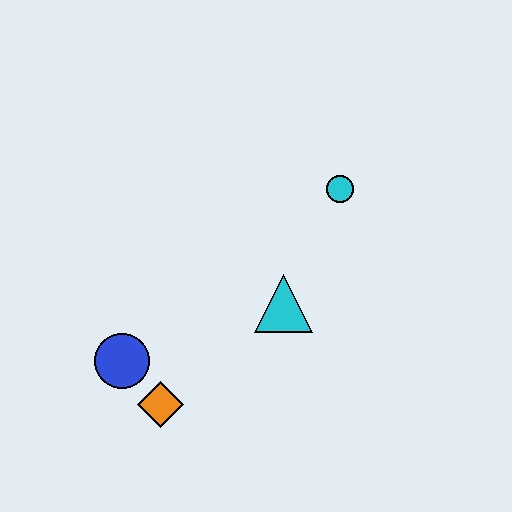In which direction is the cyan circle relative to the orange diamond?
The cyan circle is above the orange diamond.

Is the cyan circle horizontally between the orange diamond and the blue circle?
No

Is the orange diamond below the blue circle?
Yes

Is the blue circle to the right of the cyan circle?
No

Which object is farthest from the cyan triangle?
The blue circle is farthest from the cyan triangle.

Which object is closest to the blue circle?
The orange diamond is closest to the blue circle.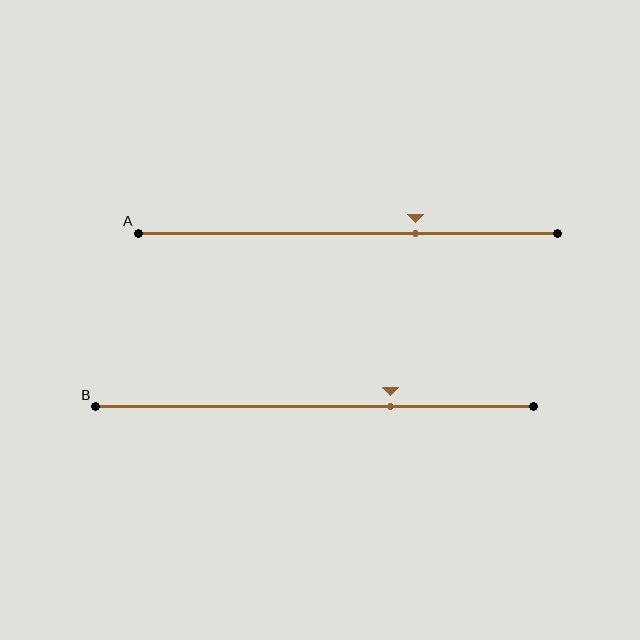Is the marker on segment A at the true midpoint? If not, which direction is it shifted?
No, the marker on segment A is shifted to the right by about 16% of the segment length.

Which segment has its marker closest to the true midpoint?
Segment A has its marker closest to the true midpoint.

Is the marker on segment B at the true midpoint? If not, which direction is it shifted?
No, the marker on segment B is shifted to the right by about 17% of the segment length.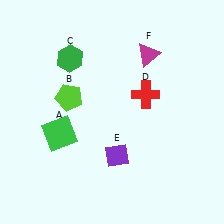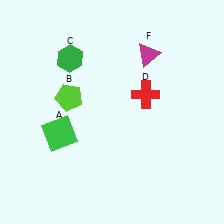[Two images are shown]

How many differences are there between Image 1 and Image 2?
There is 1 difference between the two images.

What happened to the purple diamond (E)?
The purple diamond (E) was removed in Image 2. It was in the bottom-right area of Image 1.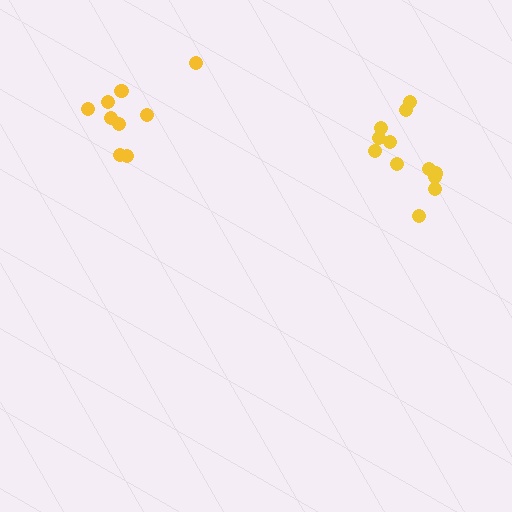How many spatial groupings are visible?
There are 2 spatial groupings.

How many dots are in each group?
Group 1: 9 dots, Group 2: 12 dots (21 total).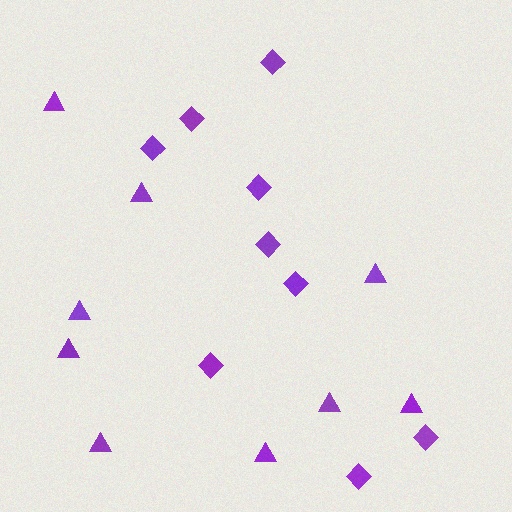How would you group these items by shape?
There are 2 groups: one group of diamonds (9) and one group of triangles (9).